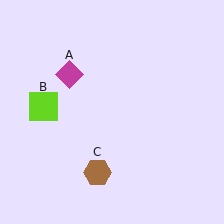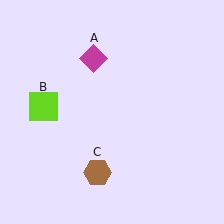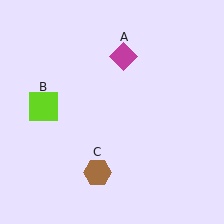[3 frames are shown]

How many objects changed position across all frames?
1 object changed position: magenta diamond (object A).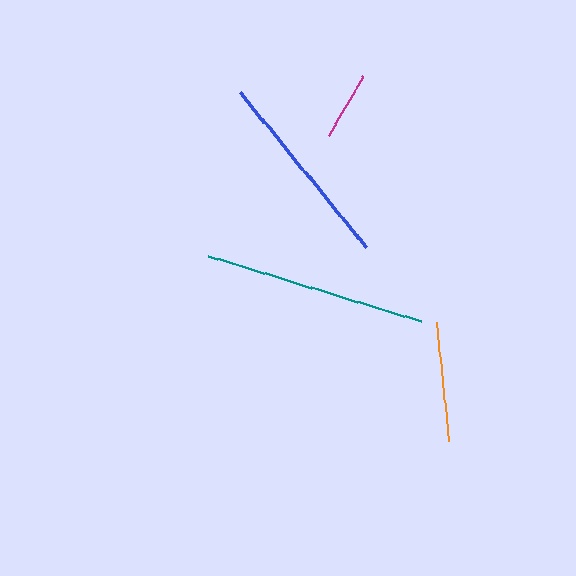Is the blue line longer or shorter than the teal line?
The teal line is longer than the blue line.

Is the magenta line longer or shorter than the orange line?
The orange line is longer than the magenta line.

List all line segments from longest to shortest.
From longest to shortest: teal, blue, orange, magenta.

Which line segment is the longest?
The teal line is the longest at approximately 222 pixels.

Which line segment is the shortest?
The magenta line is the shortest at approximately 69 pixels.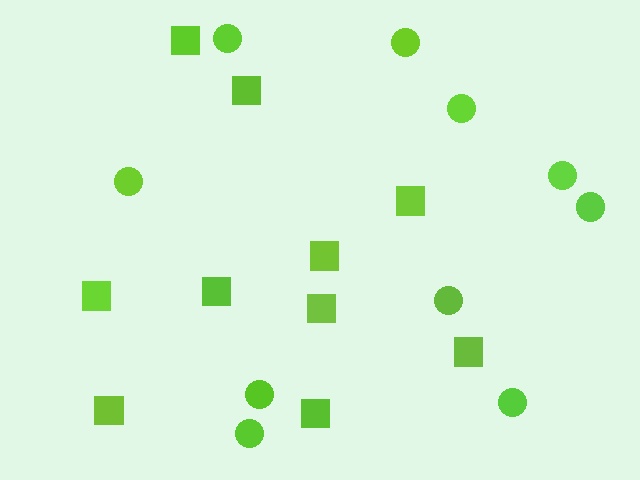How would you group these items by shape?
There are 2 groups: one group of circles (10) and one group of squares (10).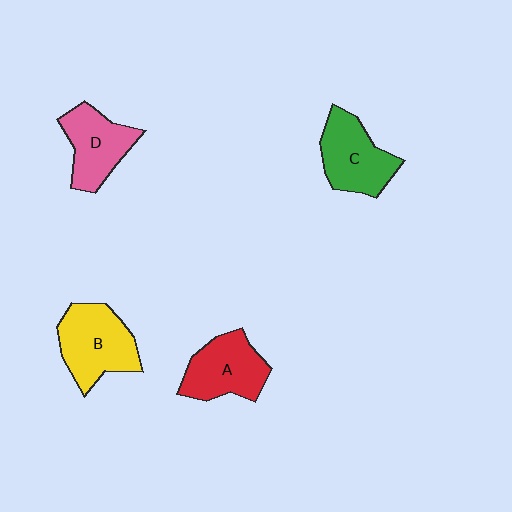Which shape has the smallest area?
Shape D (pink).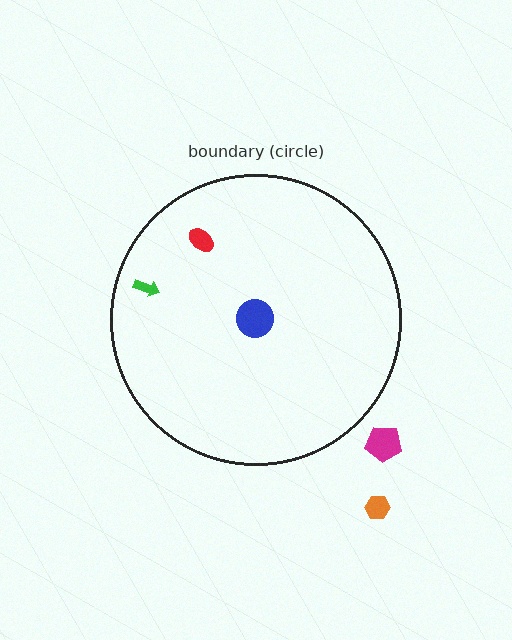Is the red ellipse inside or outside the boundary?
Inside.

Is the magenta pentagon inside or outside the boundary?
Outside.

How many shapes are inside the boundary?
4 inside, 2 outside.